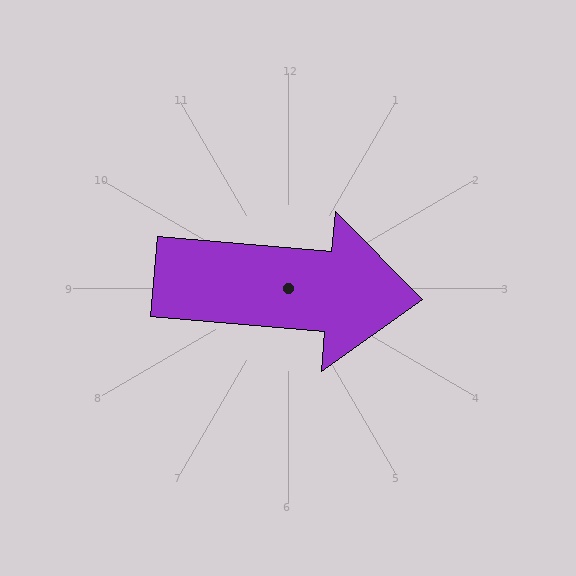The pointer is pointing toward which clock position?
Roughly 3 o'clock.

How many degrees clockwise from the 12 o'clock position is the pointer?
Approximately 95 degrees.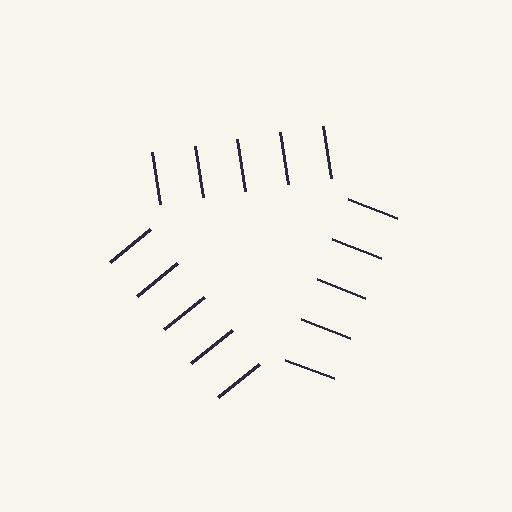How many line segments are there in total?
15 — 5 along each of the 3 edges.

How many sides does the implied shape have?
3 sides — the line-ends trace a triangle.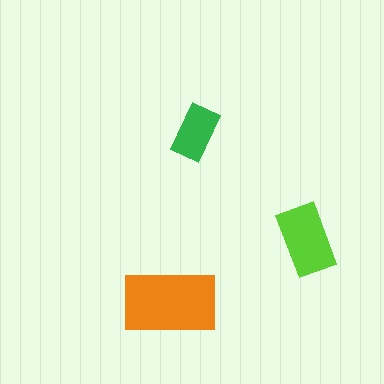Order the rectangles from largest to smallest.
the orange one, the lime one, the green one.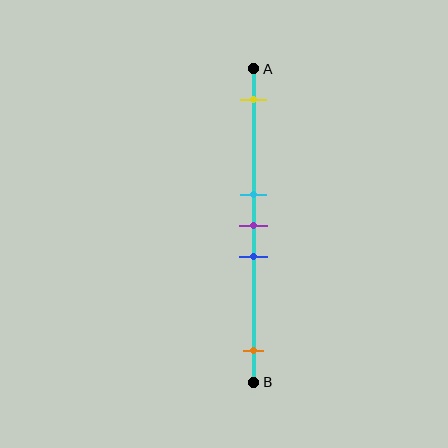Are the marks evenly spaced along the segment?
No, the marks are not evenly spaced.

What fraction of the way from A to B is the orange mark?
The orange mark is approximately 90% (0.9) of the way from A to B.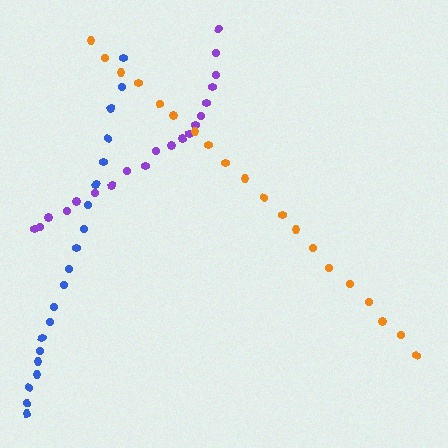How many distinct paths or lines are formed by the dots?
There are 3 distinct paths.